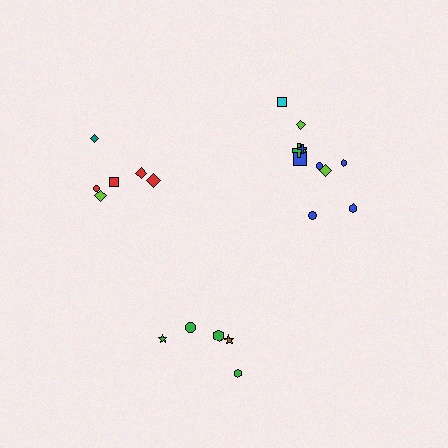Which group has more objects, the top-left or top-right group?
The top-right group.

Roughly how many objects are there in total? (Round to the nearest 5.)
Roughly 20 objects in total.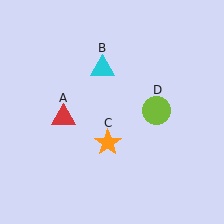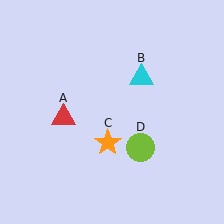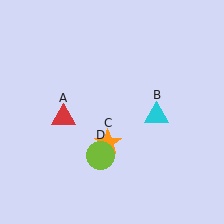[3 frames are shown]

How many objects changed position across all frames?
2 objects changed position: cyan triangle (object B), lime circle (object D).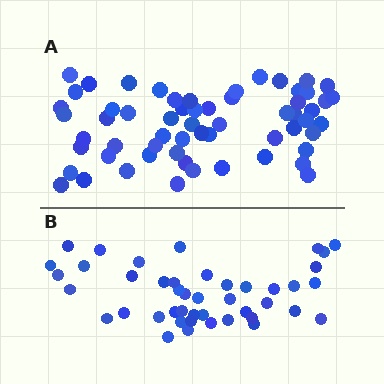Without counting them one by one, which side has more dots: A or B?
Region A (the top region) has more dots.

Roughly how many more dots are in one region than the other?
Region A has approximately 15 more dots than region B.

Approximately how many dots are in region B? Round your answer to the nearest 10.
About 40 dots. (The exact count is 44, which rounds to 40.)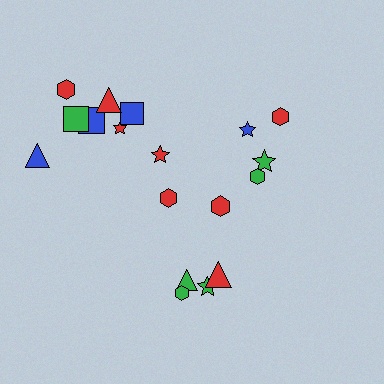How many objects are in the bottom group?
There are 6 objects.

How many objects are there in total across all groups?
There are 18 objects.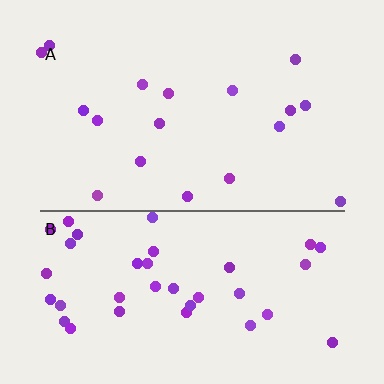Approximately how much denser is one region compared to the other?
Approximately 2.1× — region B over region A.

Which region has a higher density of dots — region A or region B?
B (the bottom).